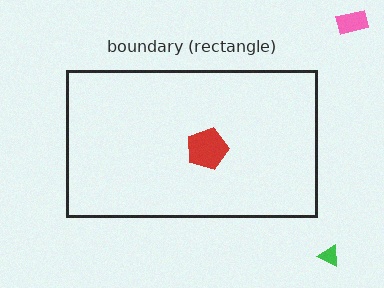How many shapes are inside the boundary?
1 inside, 2 outside.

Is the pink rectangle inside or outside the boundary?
Outside.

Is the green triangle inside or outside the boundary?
Outside.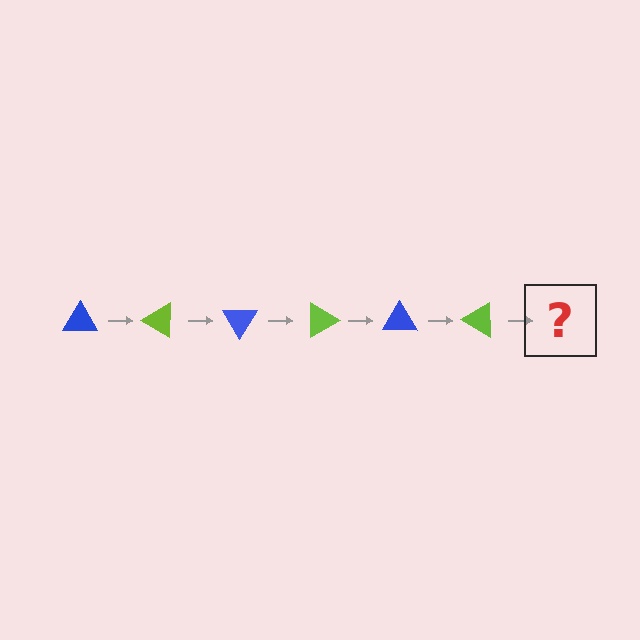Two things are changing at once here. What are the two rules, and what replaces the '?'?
The two rules are that it rotates 30 degrees each step and the color cycles through blue and lime. The '?' should be a blue triangle, rotated 180 degrees from the start.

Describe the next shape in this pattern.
It should be a blue triangle, rotated 180 degrees from the start.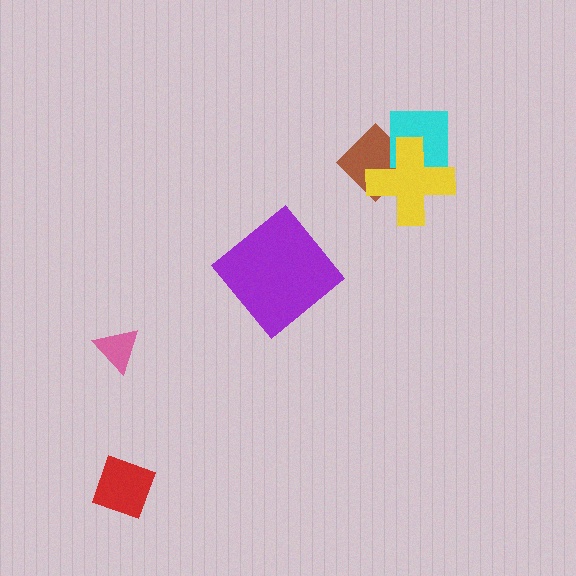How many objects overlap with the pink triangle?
0 objects overlap with the pink triangle.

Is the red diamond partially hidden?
No, no other shape covers it.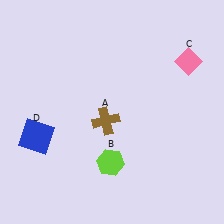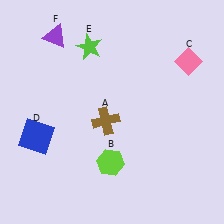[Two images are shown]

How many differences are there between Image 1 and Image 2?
There are 2 differences between the two images.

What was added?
A lime star (E), a purple triangle (F) were added in Image 2.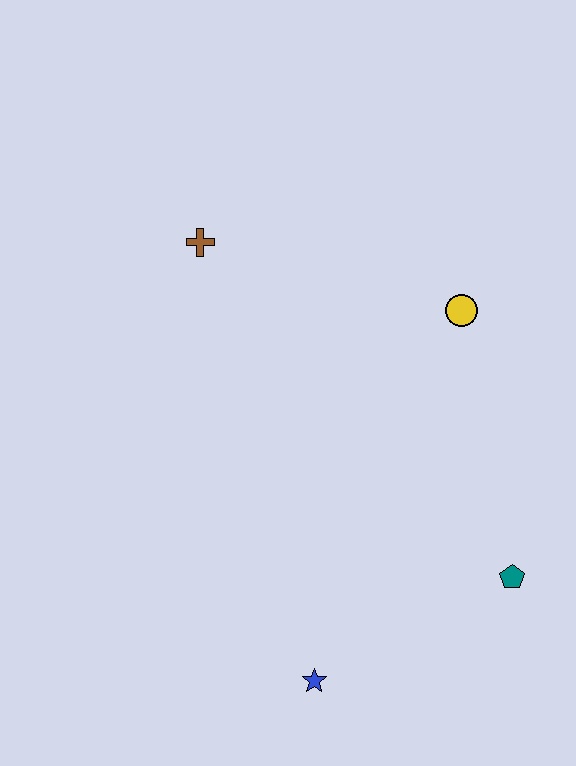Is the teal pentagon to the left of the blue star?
No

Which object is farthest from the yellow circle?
The blue star is farthest from the yellow circle.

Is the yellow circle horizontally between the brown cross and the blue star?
No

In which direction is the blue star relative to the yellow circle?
The blue star is below the yellow circle.